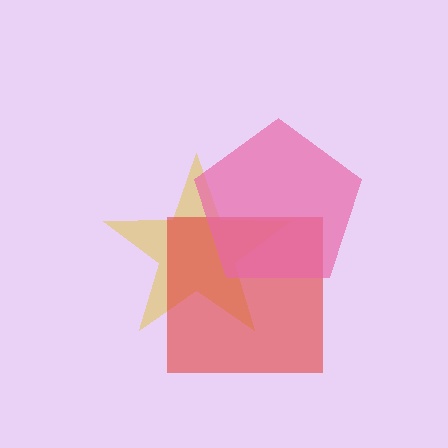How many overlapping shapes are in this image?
There are 3 overlapping shapes in the image.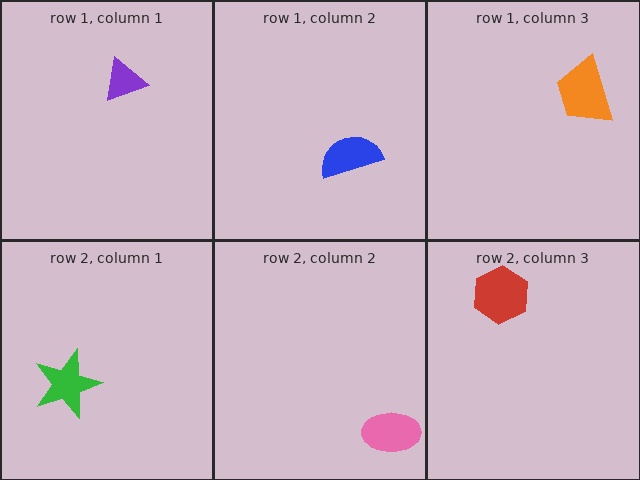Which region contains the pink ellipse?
The row 2, column 2 region.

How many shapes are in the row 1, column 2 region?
1.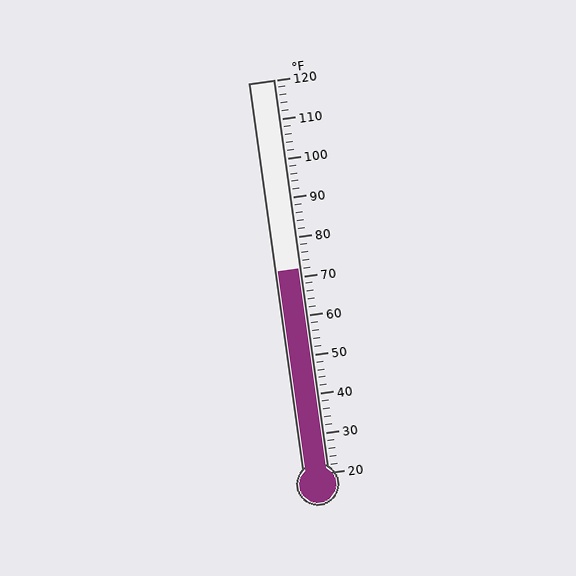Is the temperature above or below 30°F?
The temperature is above 30°F.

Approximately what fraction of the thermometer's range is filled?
The thermometer is filled to approximately 50% of its range.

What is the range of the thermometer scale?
The thermometer scale ranges from 20°F to 120°F.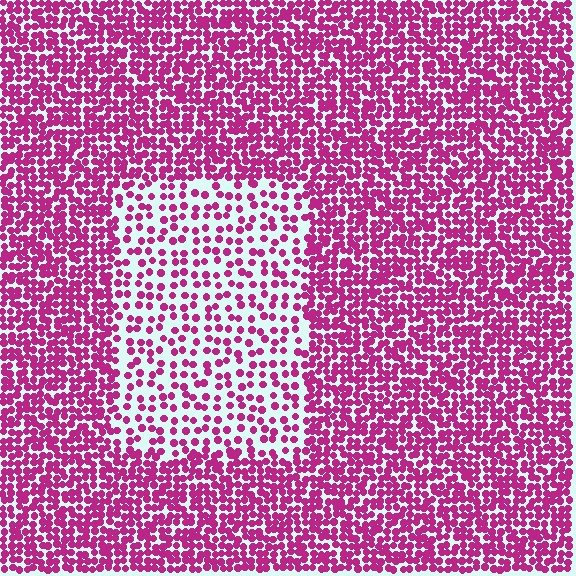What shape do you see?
I see a rectangle.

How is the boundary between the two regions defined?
The boundary is defined by a change in element density (approximately 2.2x ratio). All elements are the same color, size, and shape.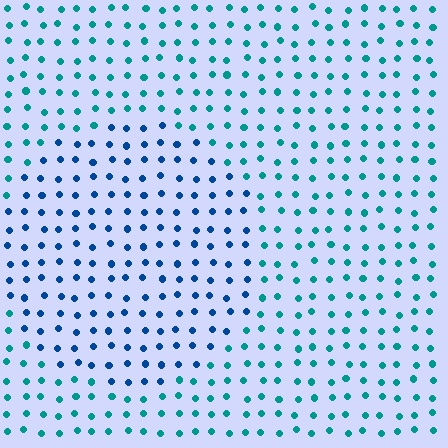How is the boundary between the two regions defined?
The boundary is defined purely by a slight shift in hue (about 36 degrees). Spacing, size, and orientation are identical on both sides.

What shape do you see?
I see a circle.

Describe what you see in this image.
The image is filled with small teal elements in a uniform arrangement. A circle-shaped region is visible where the elements are tinted to a slightly different hue, forming a subtle color boundary.